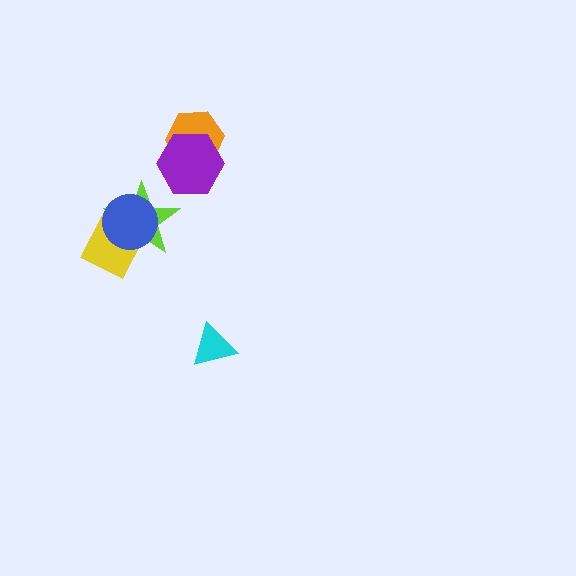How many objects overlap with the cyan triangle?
0 objects overlap with the cyan triangle.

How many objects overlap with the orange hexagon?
1 object overlaps with the orange hexagon.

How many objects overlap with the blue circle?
2 objects overlap with the blue circle.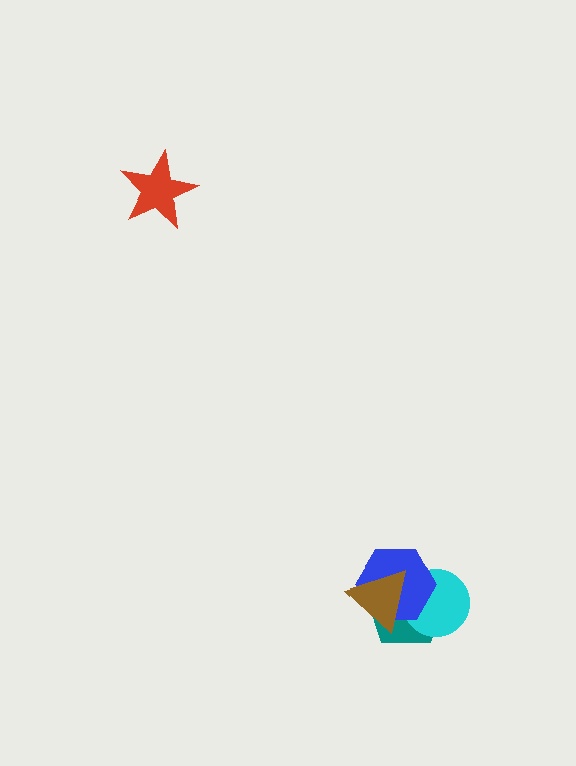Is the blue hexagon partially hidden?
Yes, it is partially covered by another shape.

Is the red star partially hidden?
No, no other shape covers it.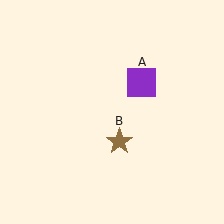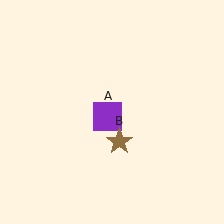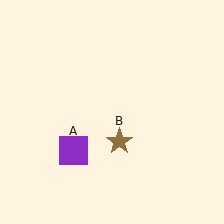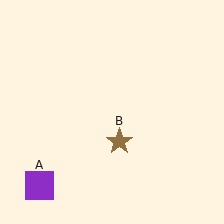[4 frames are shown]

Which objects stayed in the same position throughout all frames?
Brown star (object B) remained stationary.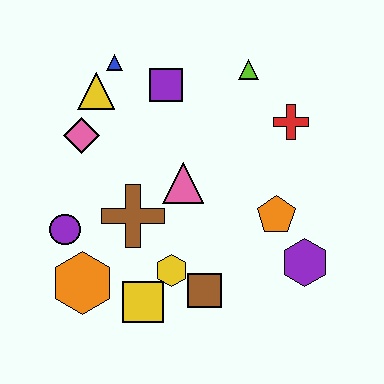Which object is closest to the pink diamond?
The yellow triangle is closest to the pink diamond.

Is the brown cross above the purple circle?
Yes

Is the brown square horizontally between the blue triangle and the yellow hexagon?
No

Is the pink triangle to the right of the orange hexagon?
Yes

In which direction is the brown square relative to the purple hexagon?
The brown square is to the left of the purple hexagon.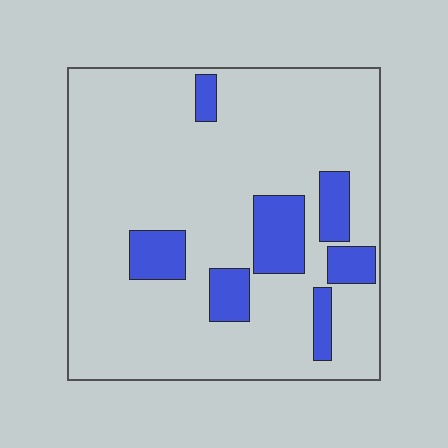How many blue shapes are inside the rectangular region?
7.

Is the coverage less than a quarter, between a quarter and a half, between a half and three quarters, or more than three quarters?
Less than a quarter.